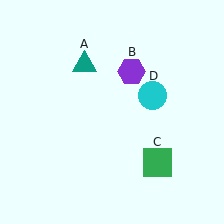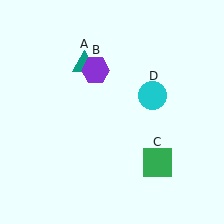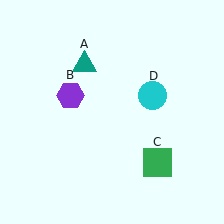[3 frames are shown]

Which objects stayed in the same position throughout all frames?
Teal triangle (object A) and green square (object C) and cyan circle (object D) remained stationary.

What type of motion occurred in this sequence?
The purple hexagon (object B) rotated counterclockwise around the center of the scene.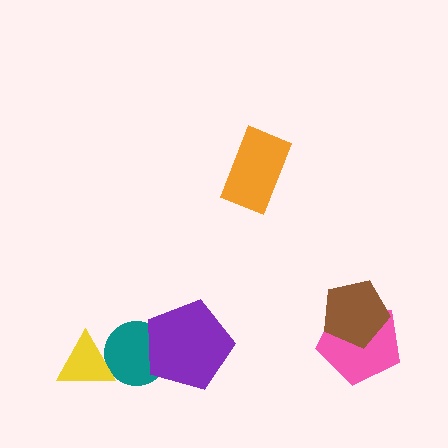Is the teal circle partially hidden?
Yes, it is partially covered by another shape.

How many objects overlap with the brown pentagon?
1 object overlaps with the brown pentagon.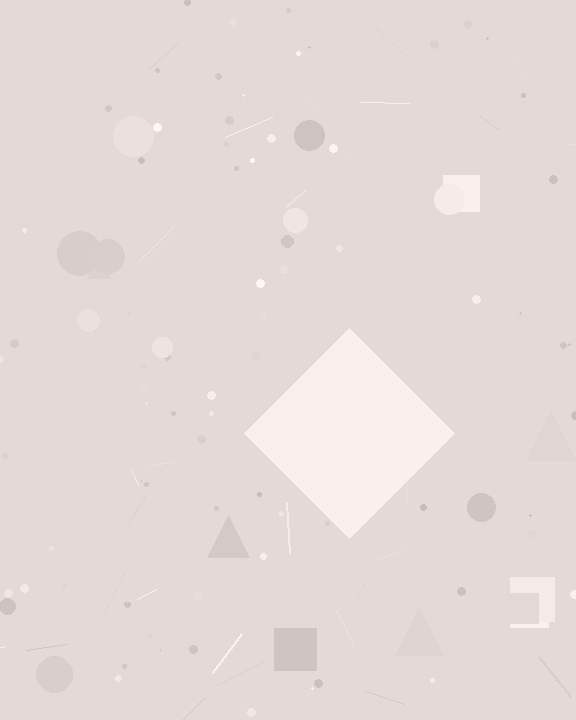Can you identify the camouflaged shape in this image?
The camouflaged shape is a diamond.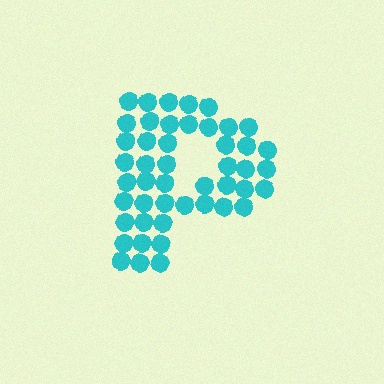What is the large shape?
The large shape is the letter P.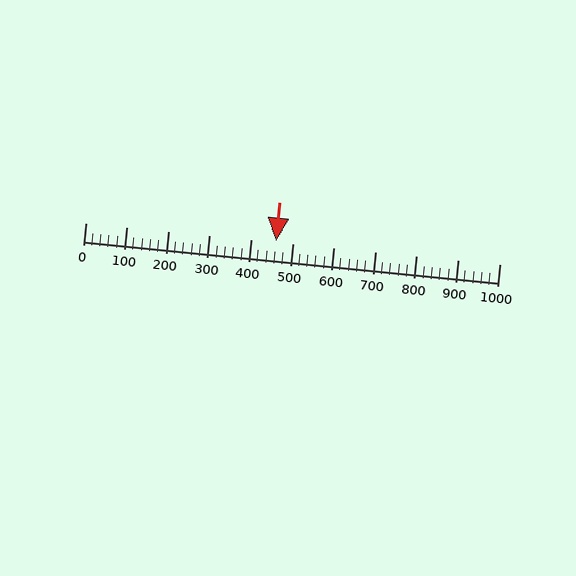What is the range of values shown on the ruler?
The ruler shows values from 0 to 1000.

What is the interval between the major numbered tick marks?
The major tick marks are spaced 100 units apart.